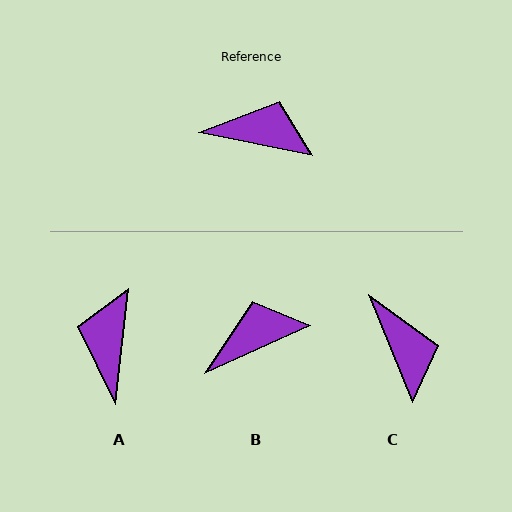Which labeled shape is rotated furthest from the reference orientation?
A, about 95 degrees away.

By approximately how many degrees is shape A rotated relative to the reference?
Approximately 95 degrees counter-clockwise.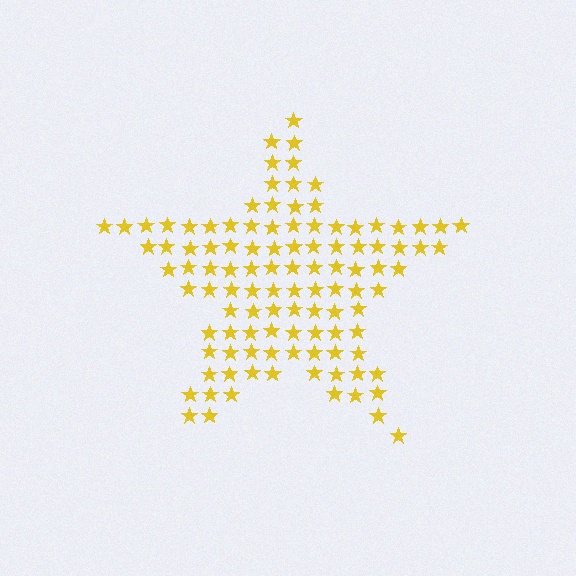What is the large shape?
The large shape is a star.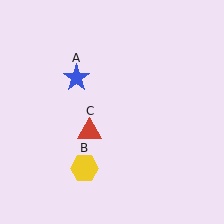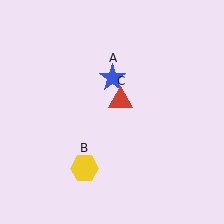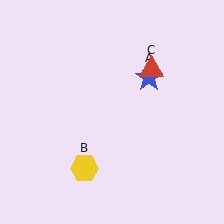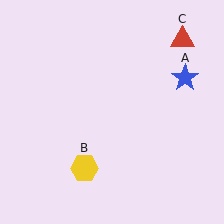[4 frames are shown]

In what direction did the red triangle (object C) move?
The red triangle (object C) moved up and to the right.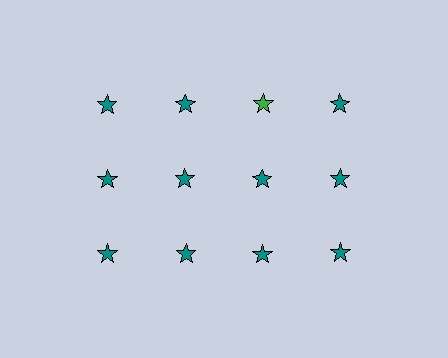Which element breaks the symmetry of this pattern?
The green star in the top row, center column breaks the symmetry. All other shapes are teal stars.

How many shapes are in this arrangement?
There are 12 shapes arranged in a grid pattern.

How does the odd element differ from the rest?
It has a different color: green instead of teal.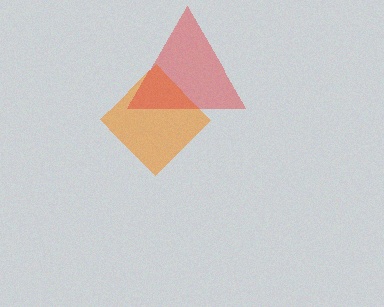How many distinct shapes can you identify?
There are 2 distinct shapes: an orange diamond, a red triangle.